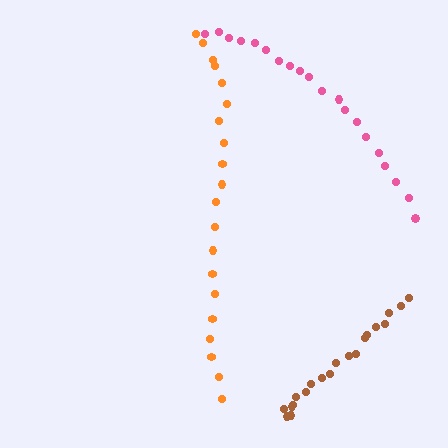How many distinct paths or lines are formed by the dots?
There are 3 distinct paths.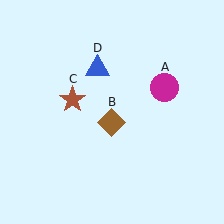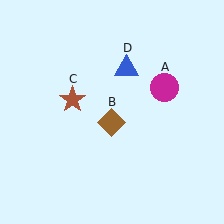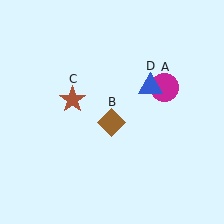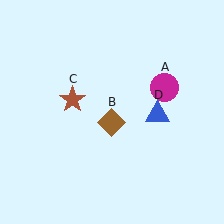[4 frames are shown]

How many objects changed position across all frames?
1 object changed position: blue triangle (object D).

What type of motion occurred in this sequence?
The blue triangle (object D) rotated clockwise around the center of the scene.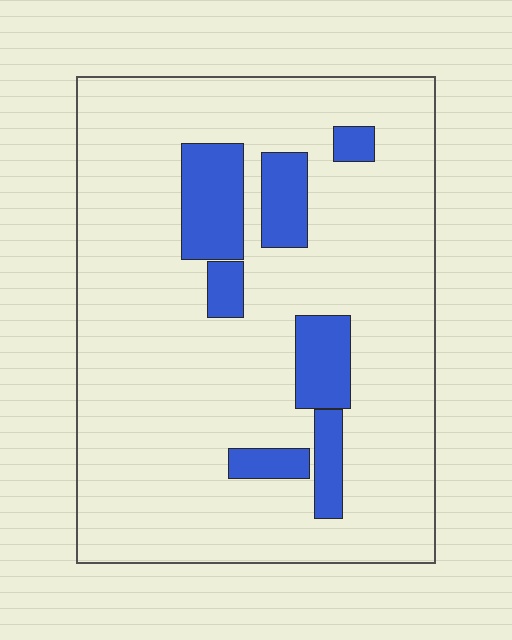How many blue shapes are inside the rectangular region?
7.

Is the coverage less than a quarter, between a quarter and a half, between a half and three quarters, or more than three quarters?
Less than a quarter.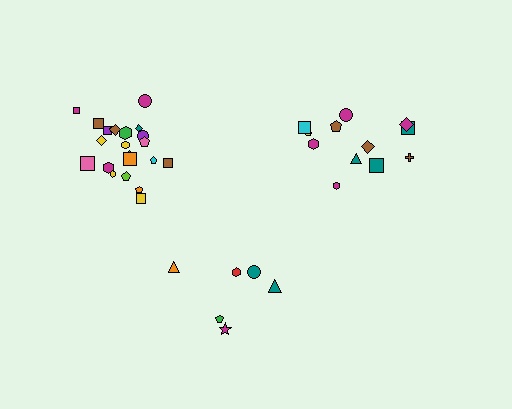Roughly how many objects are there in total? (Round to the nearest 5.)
Roughly 40 objects in total.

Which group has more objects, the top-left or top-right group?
The top-left group.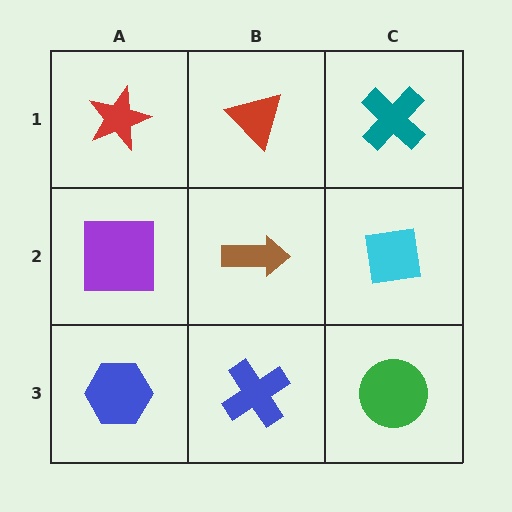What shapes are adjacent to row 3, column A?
A purple square (row 2, column A), a blue cross (row 3, column B).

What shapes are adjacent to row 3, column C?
A cyan square (row 2, column C), a blue cross (row 3, column B).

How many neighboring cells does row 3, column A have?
2.